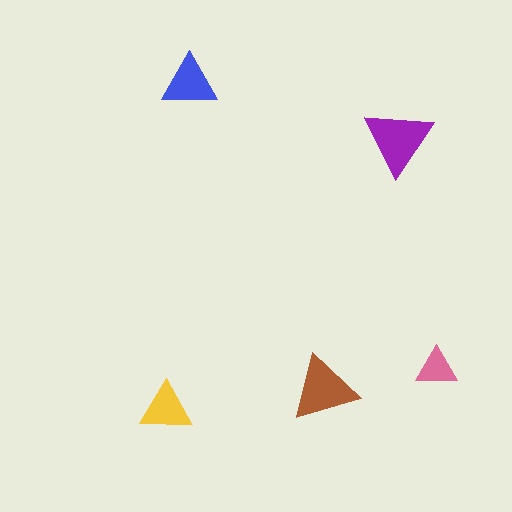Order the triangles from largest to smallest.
the purple one, the brown one, the blue one, the yellow one, the pink one.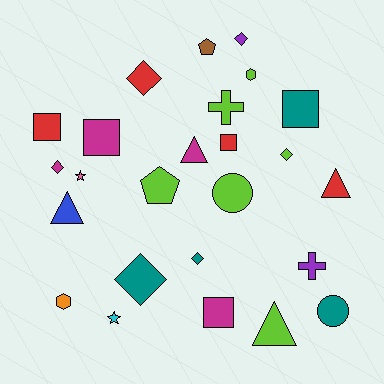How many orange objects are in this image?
There is 1 orange object.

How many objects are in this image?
There are 25 objects.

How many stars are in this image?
There are 2 stars.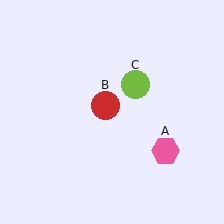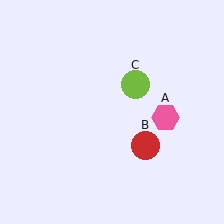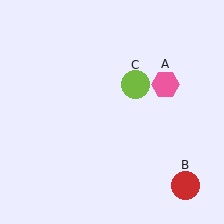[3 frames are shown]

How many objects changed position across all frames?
2 objects changed position: pink hexagon (object A), red circle (object B).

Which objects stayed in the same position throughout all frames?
Lime circle (object C) remained stationary.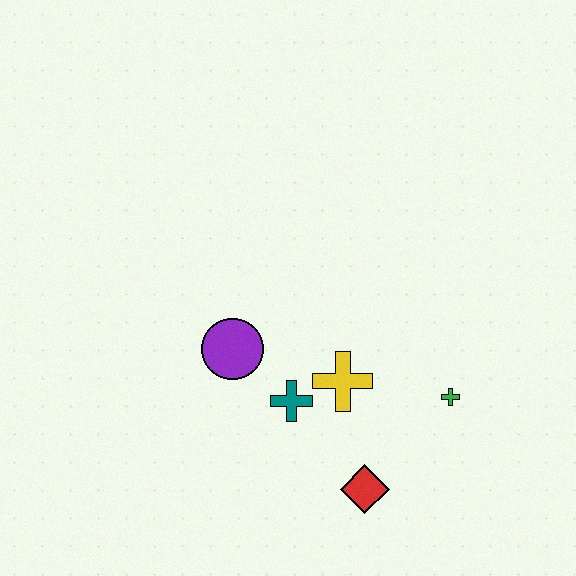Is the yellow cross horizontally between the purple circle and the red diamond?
Yes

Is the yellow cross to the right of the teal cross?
Yes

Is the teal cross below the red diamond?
No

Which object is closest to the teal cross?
The yellow cross is closest to the teal cross.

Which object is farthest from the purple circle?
The green cross is farthest from the purple circle.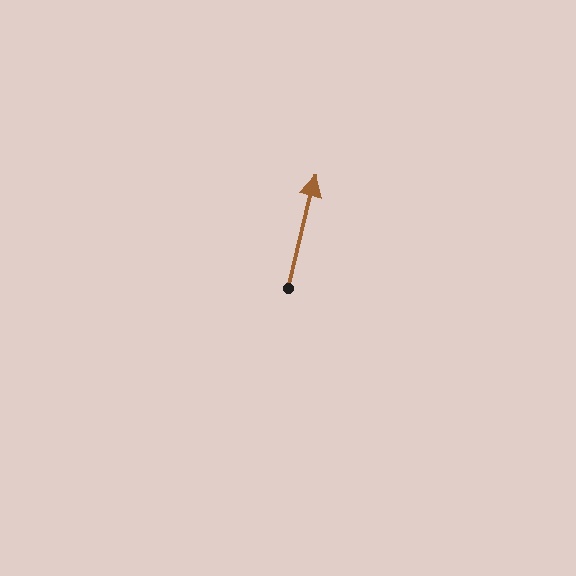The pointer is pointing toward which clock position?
Roughly 12 o'clock.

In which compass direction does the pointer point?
North.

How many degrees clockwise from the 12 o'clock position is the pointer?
Approximately 14 degrees.